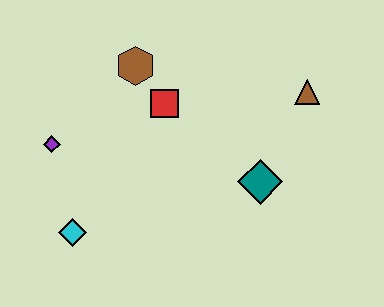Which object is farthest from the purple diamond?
The brown triangle is farthest from the purple diamond.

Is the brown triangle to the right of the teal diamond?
Yes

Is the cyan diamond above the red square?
No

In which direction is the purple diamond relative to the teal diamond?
The purple diamond is to the left of the teal diamond.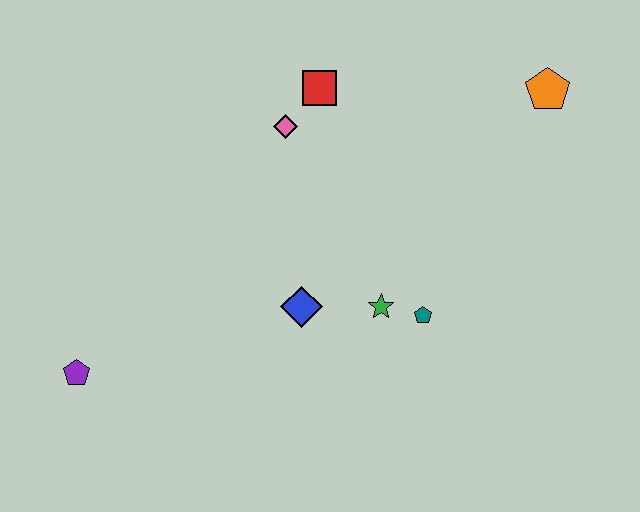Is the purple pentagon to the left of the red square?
Yes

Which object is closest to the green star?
The teal pentagon is closest to the green star.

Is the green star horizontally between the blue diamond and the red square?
No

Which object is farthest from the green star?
The purple pentagon is farthest from the green star.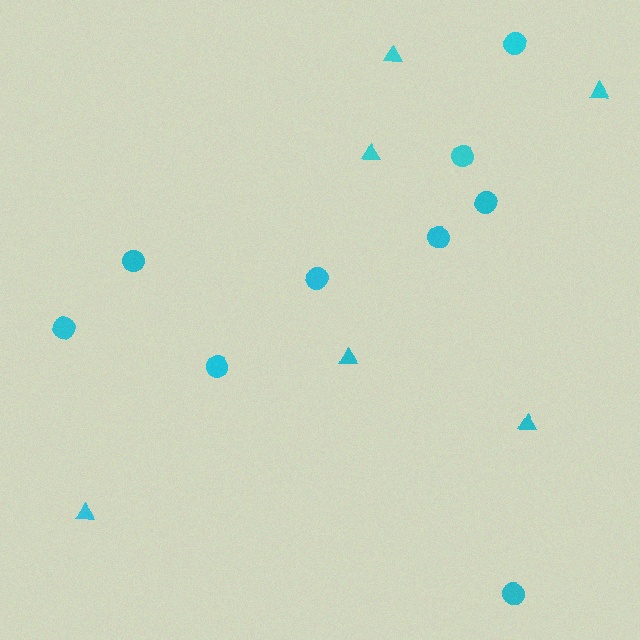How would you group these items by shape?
There are 2 groups: one group of triangles (6) and one group of circles (9).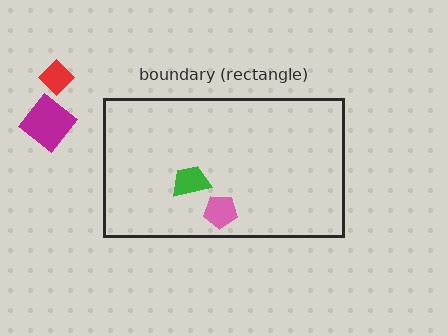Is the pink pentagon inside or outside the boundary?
Inside.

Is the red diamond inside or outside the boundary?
Outside.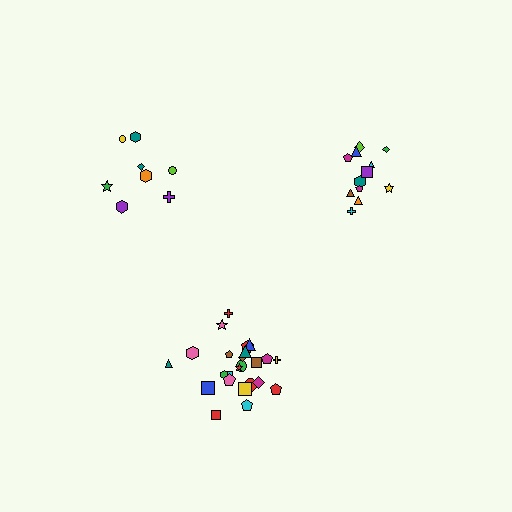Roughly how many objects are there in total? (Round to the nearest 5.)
Roughly 45 objects in total.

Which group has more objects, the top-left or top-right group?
The top-right group.